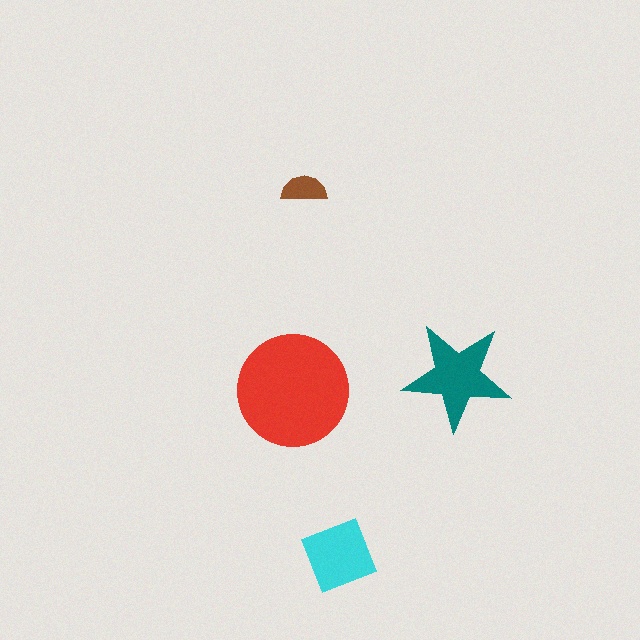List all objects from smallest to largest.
The brown semicircle, the cyan square, the teal star, the red circle.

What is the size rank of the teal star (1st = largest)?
2nd.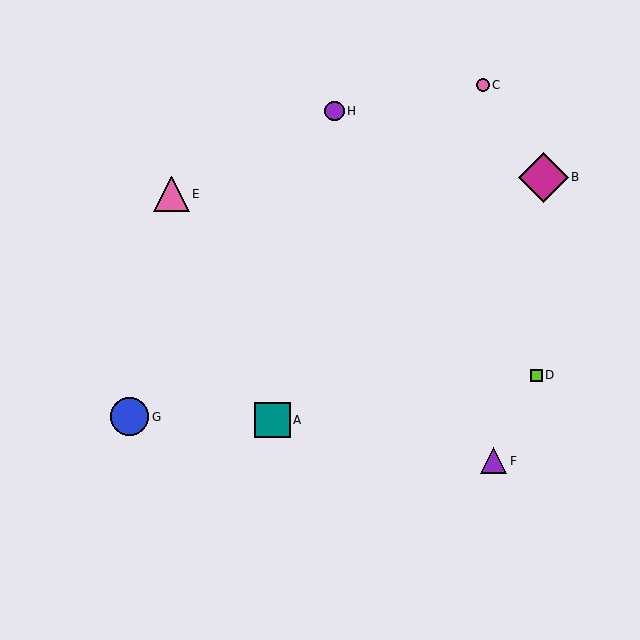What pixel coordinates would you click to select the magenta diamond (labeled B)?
Click at (543, 177) to select the magenta diamond B.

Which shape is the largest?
The magenta diamond (labeled B) is the largest.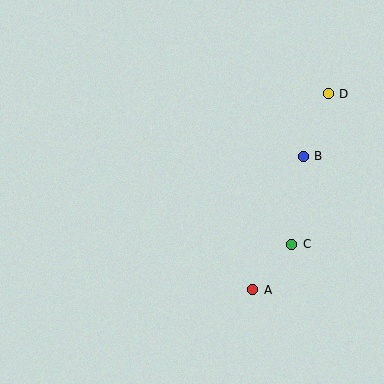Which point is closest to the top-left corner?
Point B is closest to the top-left corner.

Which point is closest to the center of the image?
Point C at (292, 244) is closest to the center.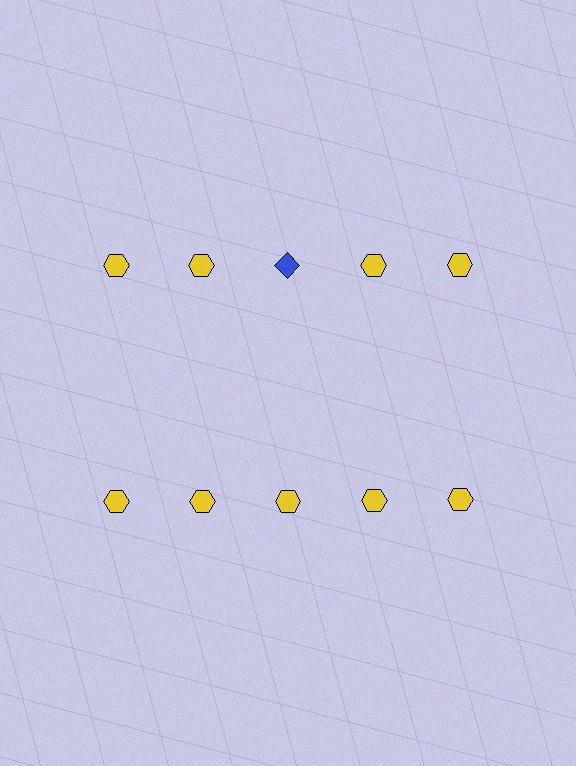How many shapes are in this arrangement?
There are 10 shapes arranged in a grid pattern.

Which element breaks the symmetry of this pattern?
The blue diamond in the top row, center column breaks the symmetry. All other shapes are yellow hexagons.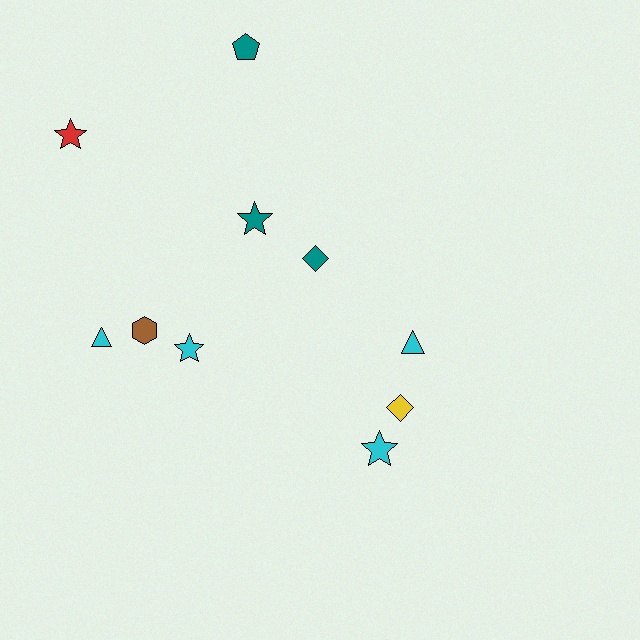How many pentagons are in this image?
There is 1 pentagon.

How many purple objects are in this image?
There are no purple objects.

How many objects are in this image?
There are 10 objects.